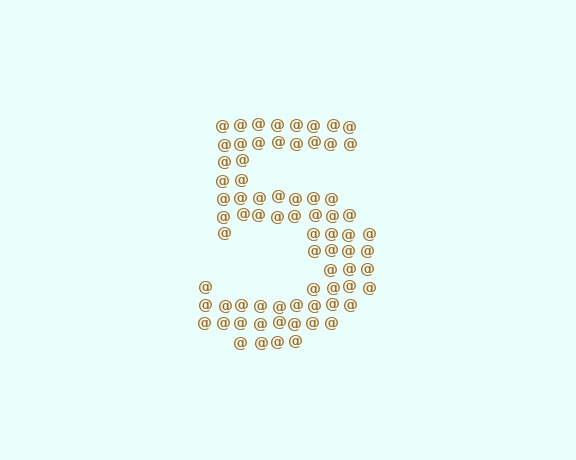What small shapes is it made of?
It is made of small at signs.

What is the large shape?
The large shape is the digit 5.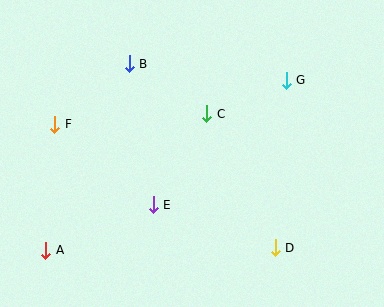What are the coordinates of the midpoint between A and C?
The midpoint between A and C is at (126, 182).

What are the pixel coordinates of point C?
Point C is at (207, 114).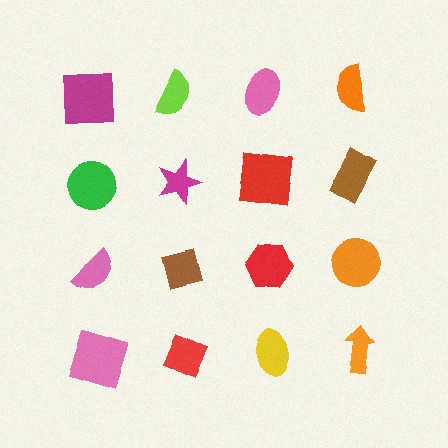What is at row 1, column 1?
A magenta square.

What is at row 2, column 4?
A brown rectangle.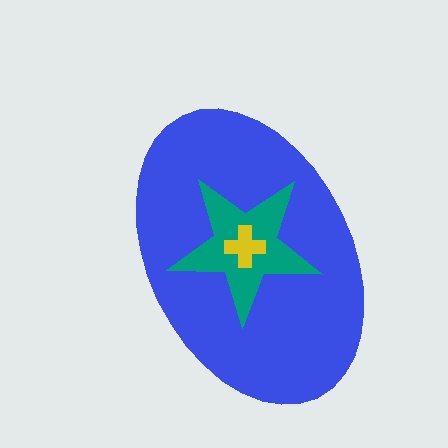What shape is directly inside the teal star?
The yellow cross.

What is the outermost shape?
The blue ellipse.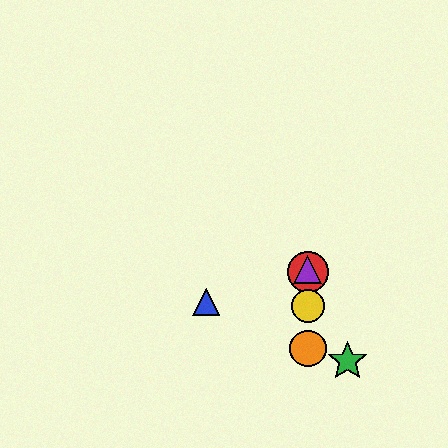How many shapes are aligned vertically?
4 shapes (the red circle, the yellow circle, the purple triangle, the orange circle) are aligned vertically.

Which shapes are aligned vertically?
The red circle, the yellow circle, the purple triangle, the orange circle are aligned vertically.